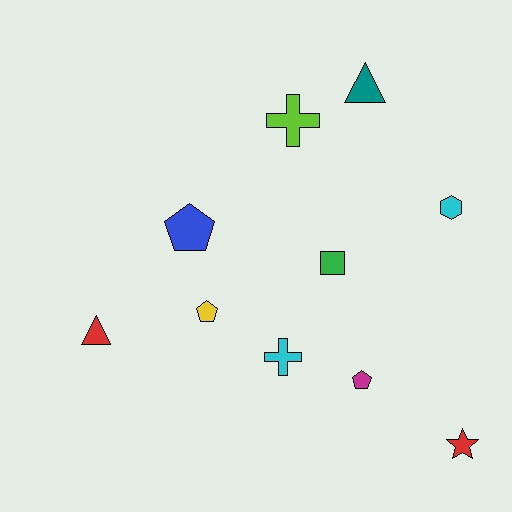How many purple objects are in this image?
There are no purple objects.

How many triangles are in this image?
There are 2 triangles.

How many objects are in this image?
There are 10 objects.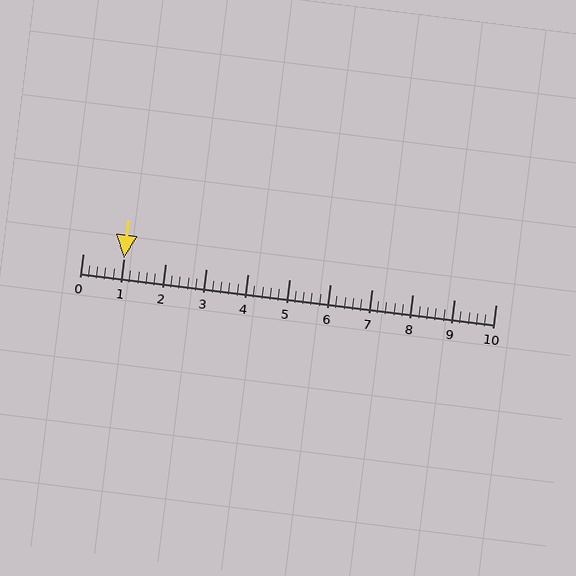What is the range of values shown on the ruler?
The ruler shows values from 0 to 10.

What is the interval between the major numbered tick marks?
The major tick marks are spaced 1 units apart.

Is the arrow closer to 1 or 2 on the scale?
The arrow is closer to 1.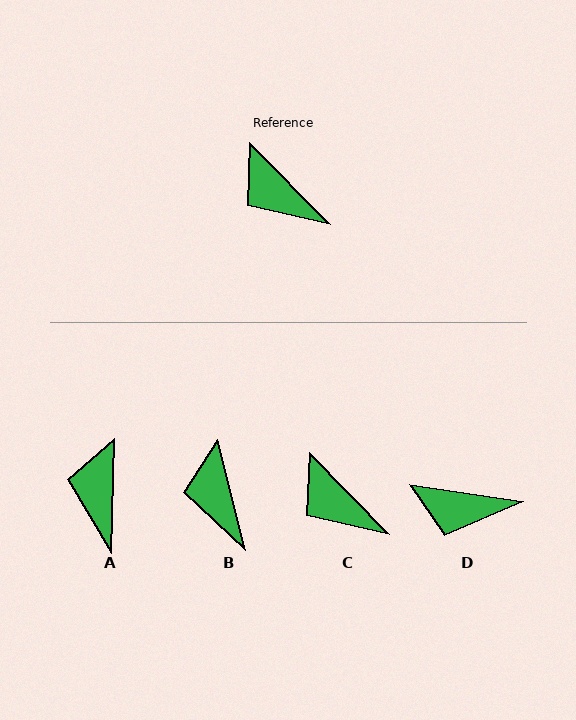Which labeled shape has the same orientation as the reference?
C.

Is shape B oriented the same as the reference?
No, it is off by about 30 degrees.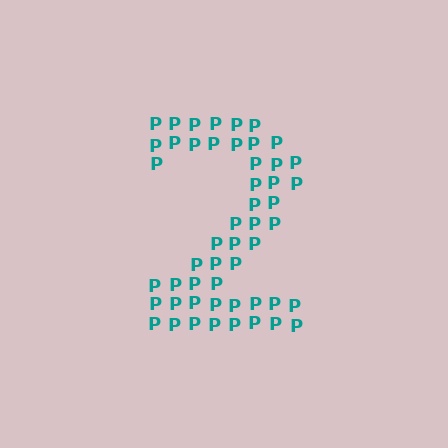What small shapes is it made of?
It is made of small letter P's.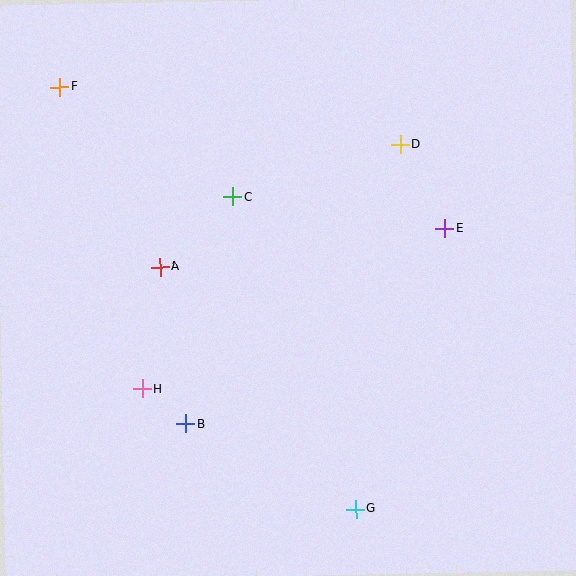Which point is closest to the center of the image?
Point C at (233, 197) is closest to the center.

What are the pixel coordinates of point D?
Point D is at (400, 145).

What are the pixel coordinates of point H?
Point H is at (142, 389).